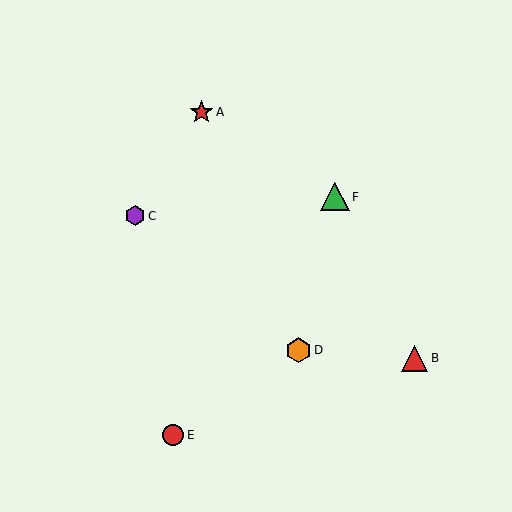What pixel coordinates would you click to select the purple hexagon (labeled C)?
Click at (135, 216) to select the purple hexagon C.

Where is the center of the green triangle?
The center of the green triangle is at (335, 197).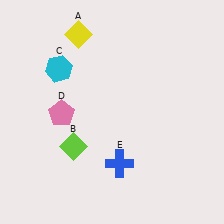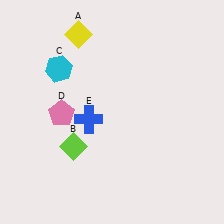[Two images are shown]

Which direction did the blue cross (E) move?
The blue cross (E) moved up.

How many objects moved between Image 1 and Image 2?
1 object moved between the two images.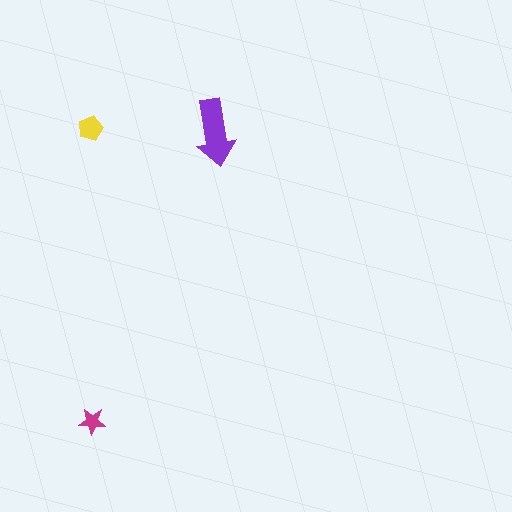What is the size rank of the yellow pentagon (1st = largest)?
2nd.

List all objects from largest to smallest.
The purple arrow, the yellow pentagon, the magenta star.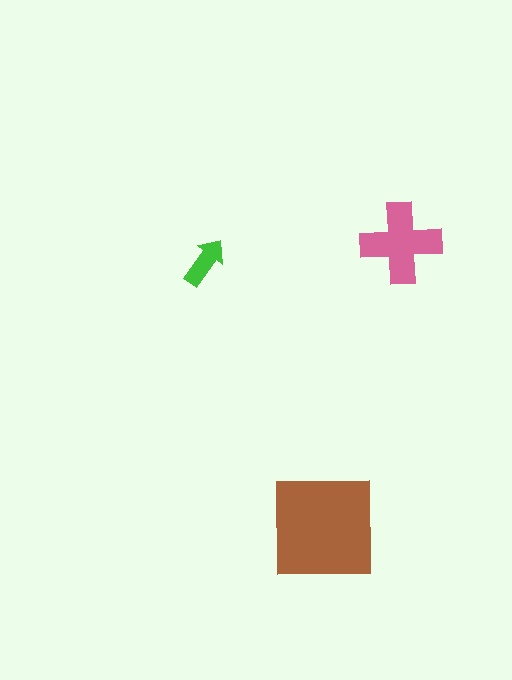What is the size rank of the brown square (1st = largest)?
1st.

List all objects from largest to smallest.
The brown square, the pink cross, the green arrow.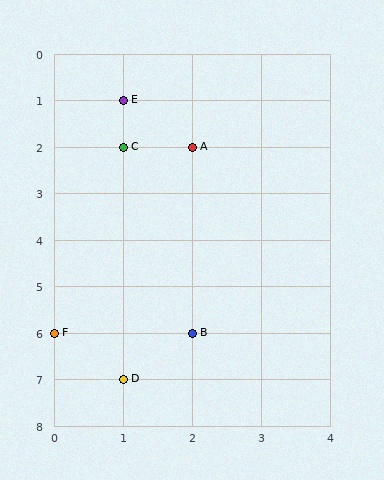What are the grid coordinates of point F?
Point F is at grid coordinates (0, 6).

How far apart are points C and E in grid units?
Points C and E are 1 row apart.